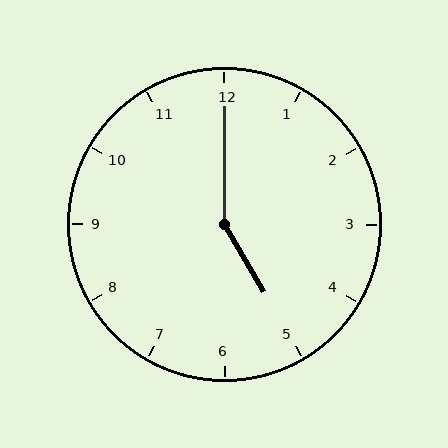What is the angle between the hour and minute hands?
Approximately 150 degrees.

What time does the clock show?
5:00.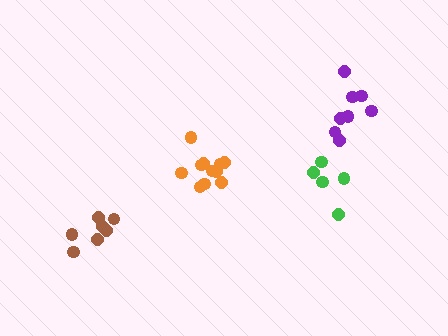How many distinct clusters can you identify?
There are 4 distinct clusters.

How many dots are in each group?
Group 1: 11 dots, Group 2: 5 dots, Group 3: 7 dots, Group 4: 8 dots (31 total).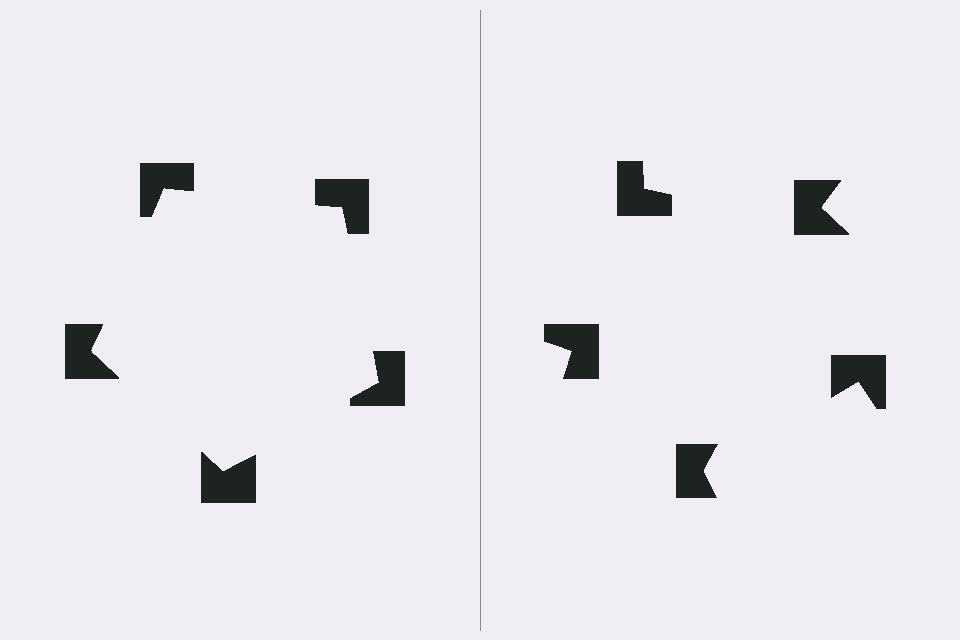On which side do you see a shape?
An illusory pentagon appears on the left side. On the right side the wedge cuts are rotated, so no coherent shape forms.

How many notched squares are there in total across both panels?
10 — 5 on each side.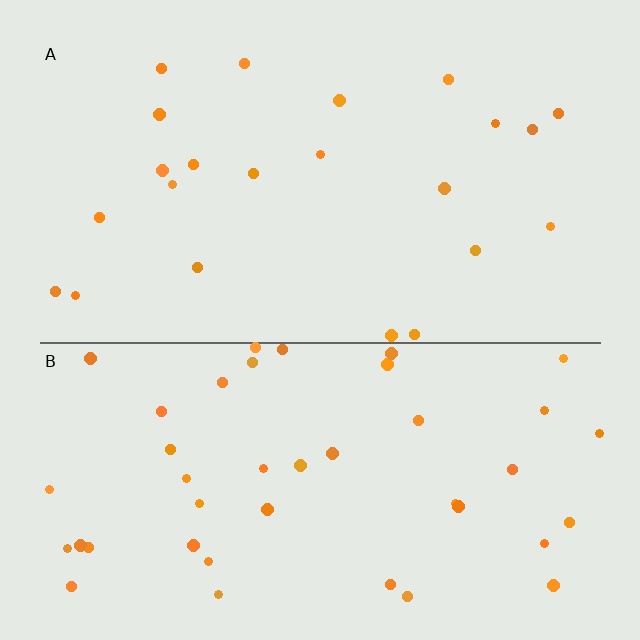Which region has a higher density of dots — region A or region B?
B (the bottom).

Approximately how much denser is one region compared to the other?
Approximately 1.9× — region B over region A.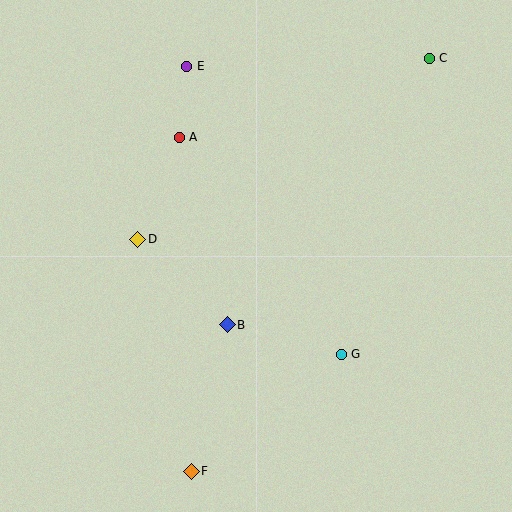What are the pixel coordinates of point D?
Point D is at (138, 239).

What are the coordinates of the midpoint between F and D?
The midpoint between F and D is at (165, 355).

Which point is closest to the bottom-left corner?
Point F is closest to the bottom-left corner.